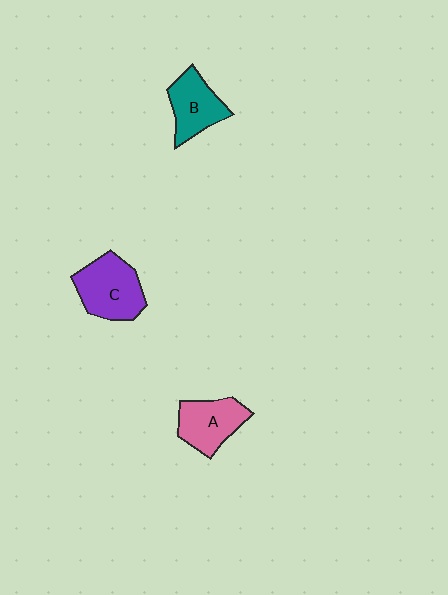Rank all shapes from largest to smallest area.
From largest to smallest: C (purple), A (pink), B (teal).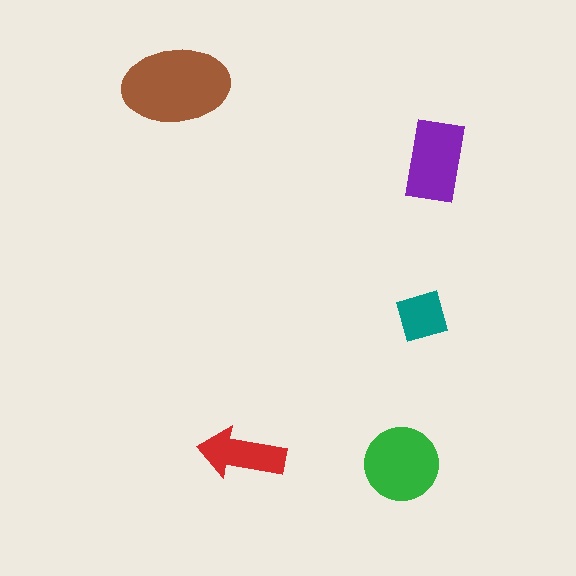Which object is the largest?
The brown ellipse.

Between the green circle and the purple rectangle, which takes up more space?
The green circle.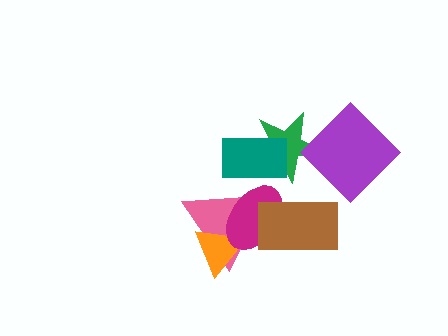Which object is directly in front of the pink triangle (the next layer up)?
The orange triangle is directly in front of the pink triangle.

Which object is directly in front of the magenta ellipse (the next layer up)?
The brown rectangle is directly in front of the magenta ellipse.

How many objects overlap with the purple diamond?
1 object overlaps with the purple diamond.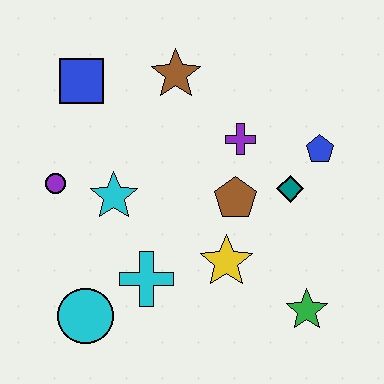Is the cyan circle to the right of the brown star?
No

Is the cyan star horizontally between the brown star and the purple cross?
No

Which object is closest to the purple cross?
The brown pentagon is closest to the purple cross.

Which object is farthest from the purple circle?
The green star is farthest from the purple circle.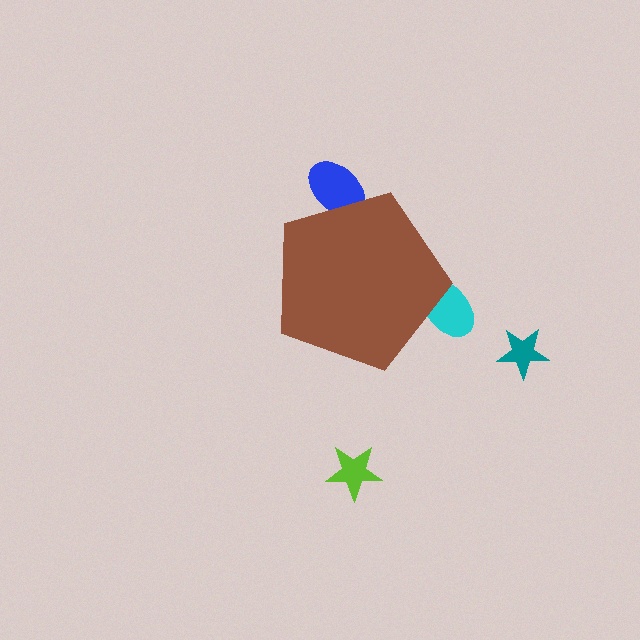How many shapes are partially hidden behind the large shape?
2 shapes are partially hidden.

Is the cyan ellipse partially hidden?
Yes, the cyan ellipse is partially hidden behind the brown pentagon.